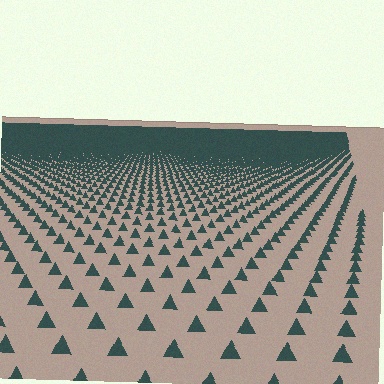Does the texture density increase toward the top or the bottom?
Density increases toward the top.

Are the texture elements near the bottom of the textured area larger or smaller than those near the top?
Larger. Near the bottom, elements are closer to the viewer and appear at a bigger on-screen size.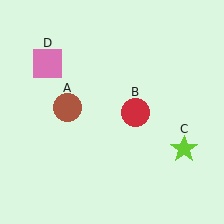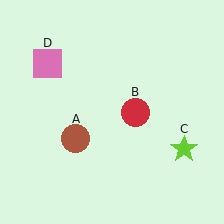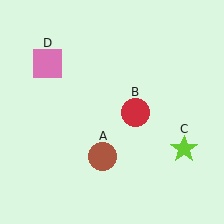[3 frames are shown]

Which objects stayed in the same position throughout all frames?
Red circle (object B) and lime star (object C) and pink square (object D) remained stationary.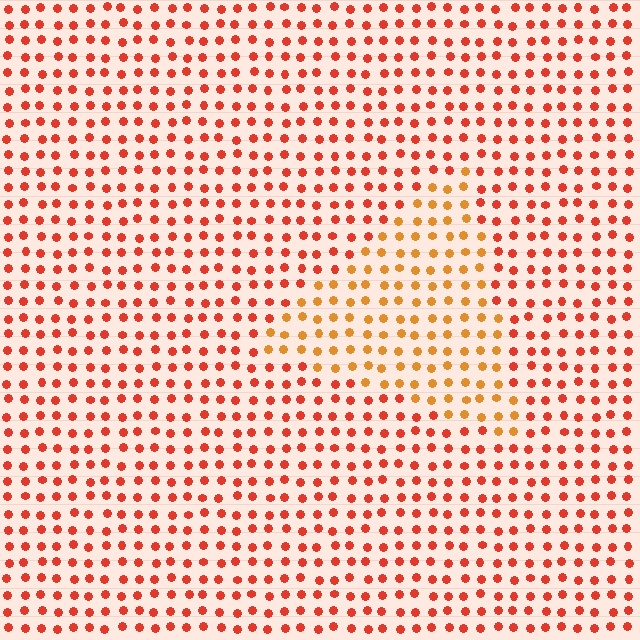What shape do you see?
I see a triangle.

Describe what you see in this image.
The image is filled with small red elements in a uniform arrangement. A triangle-shaped region is visible where the elements are tinted to a slightly different hue, forming a subtle color boundary.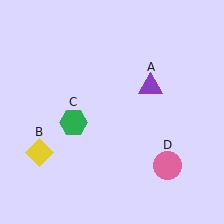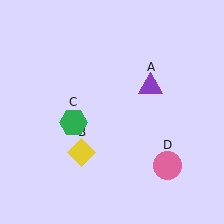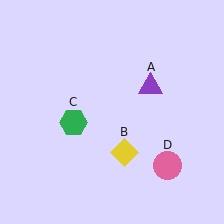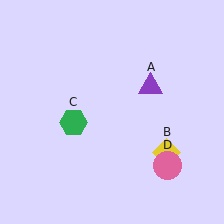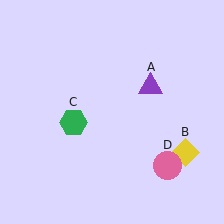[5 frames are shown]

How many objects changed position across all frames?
1 object changed position: yellow diamond (object B).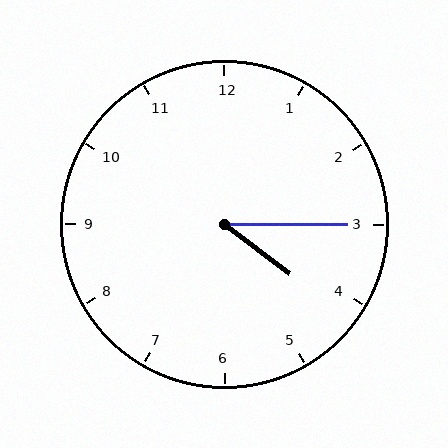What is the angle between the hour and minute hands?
Approximately 38 degrees.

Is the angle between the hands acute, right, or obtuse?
It is acute.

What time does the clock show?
4:15.